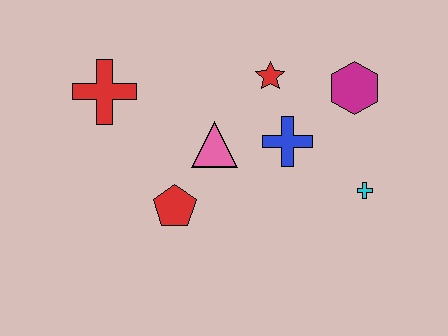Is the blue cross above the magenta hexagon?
No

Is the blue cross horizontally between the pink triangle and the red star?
No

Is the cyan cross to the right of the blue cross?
Yes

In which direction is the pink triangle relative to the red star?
The pink triangle is below the red star.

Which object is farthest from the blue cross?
The red cross is farthest from the blue cross.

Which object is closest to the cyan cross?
The blue cross is closest to the cyan cross.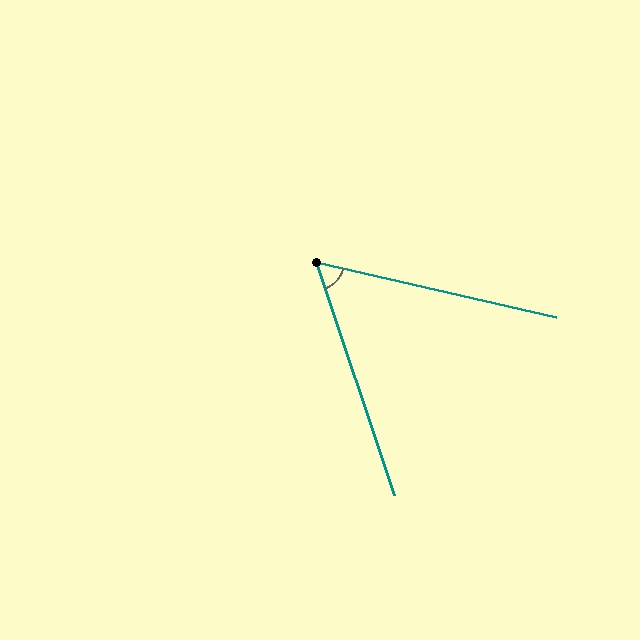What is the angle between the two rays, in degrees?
Approximately 59 degrees.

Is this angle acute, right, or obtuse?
It is acute.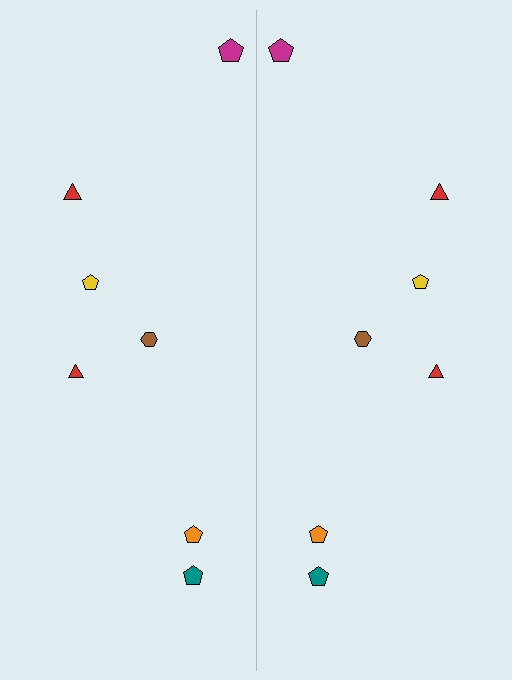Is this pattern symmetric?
Yes, this pattern has bilateral (reflection) symmetry.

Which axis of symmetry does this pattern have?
The pattern has a vertical axis of symmetry running through the center of the image.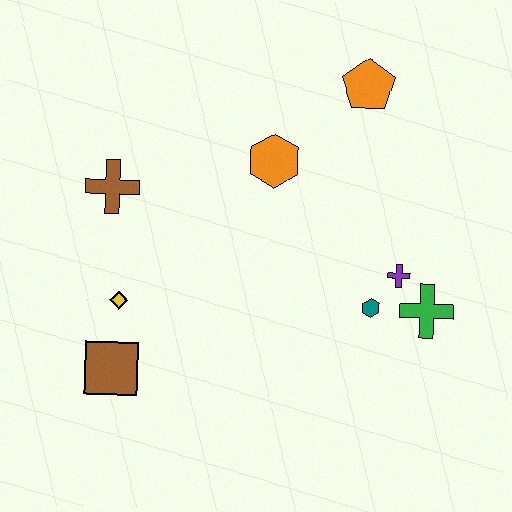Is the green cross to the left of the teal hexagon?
No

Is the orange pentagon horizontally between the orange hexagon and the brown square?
No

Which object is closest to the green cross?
The purple cross is closest to the green cross.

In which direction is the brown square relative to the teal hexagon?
The brown square is to the left of the teal hexagon.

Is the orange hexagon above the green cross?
Yes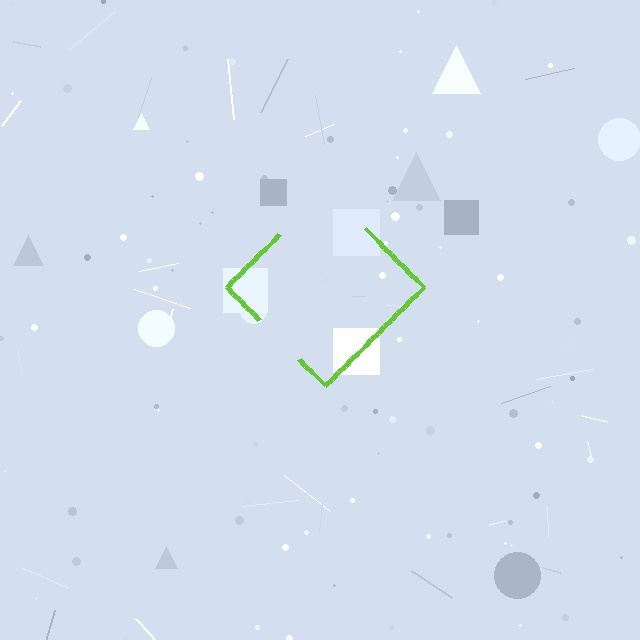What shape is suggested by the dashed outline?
The dashed outline suggests a diamond.